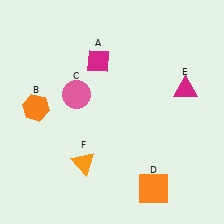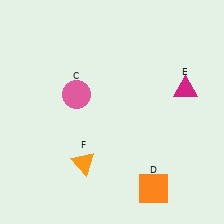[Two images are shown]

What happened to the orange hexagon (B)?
The orange hexagon (B) was removed in Image 2. It was in the top-left area of Image 1.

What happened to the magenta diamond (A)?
The magenta diamond (A) was removed in Image 2. It was in the top-left area of Image 1.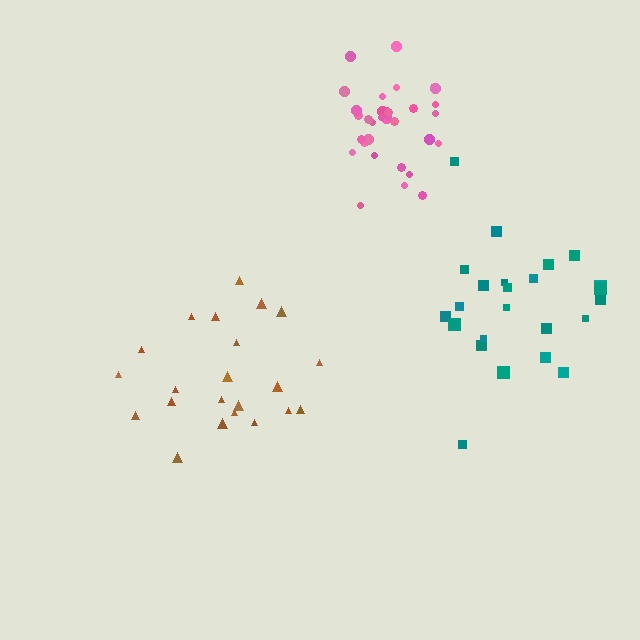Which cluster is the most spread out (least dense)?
Brown.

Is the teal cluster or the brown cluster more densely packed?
Teal.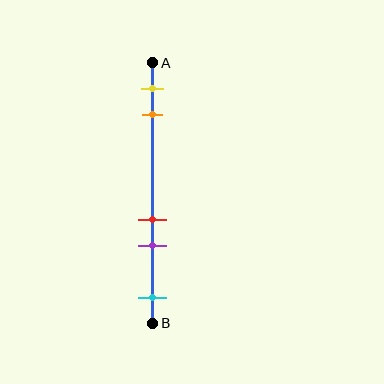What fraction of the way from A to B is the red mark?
The red mark is approximately 60% (0.6) of the way from A to B.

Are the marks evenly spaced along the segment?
No, the marks are not evenly spaced.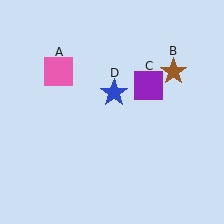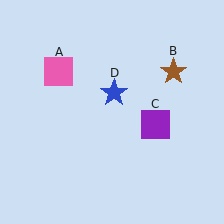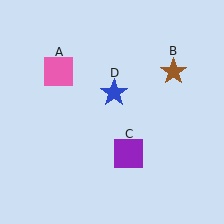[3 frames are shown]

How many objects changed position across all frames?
1 object changed position: purple square (object C).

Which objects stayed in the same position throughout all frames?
Pink square (object A) and brown star (object B) and blue star (object D) remained stationary.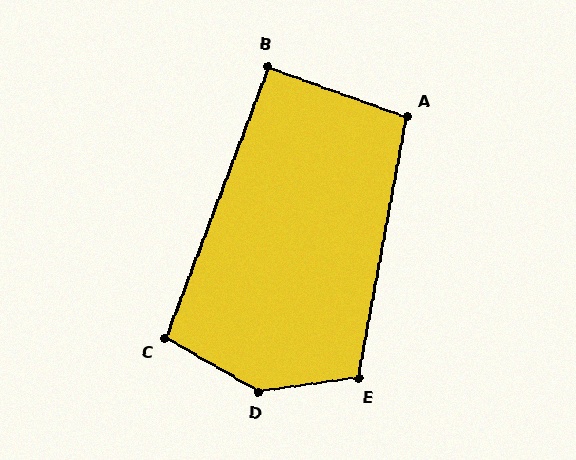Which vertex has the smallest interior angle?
B, at approximately 91 degrees.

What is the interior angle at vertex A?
Approximately 99 degrees (obtuse).